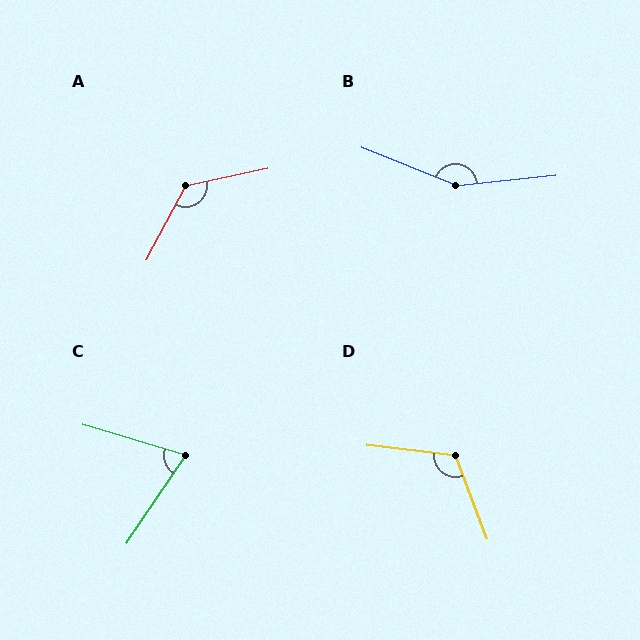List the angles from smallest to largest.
C (73°), D (117°), A (130°), B (152°).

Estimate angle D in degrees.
Approximately 117 degrees.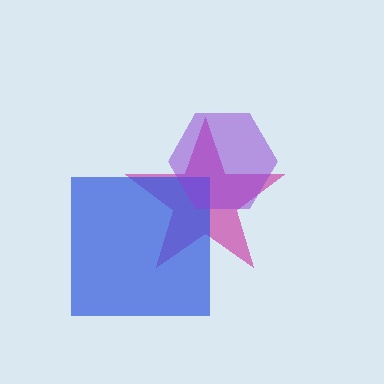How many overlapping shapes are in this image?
There are 3 overlapping shapes in the image.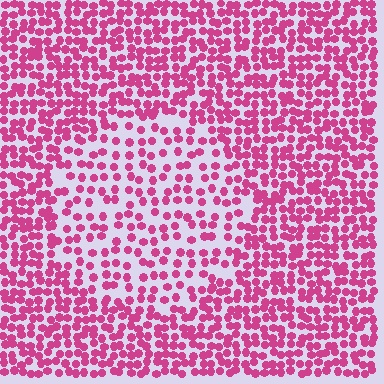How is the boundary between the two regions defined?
The boundary is defined by a change in element density (approximately 1.9x ratio). All elements are the same color, size, and shape.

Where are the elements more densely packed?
The elements are more densely packed outside the circle boundary.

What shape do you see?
I see a circle.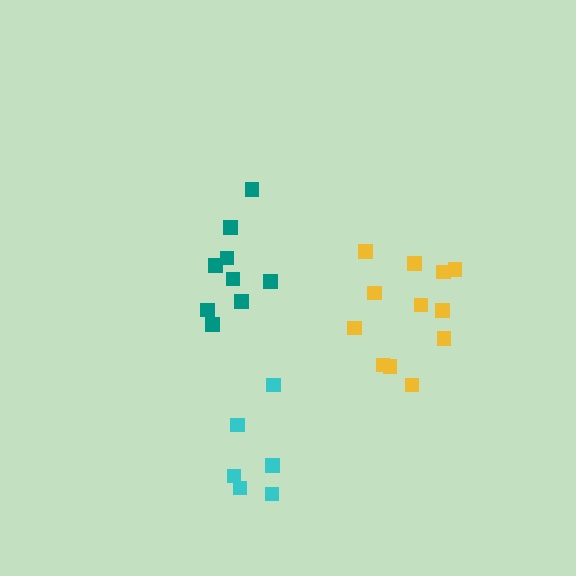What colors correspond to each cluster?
The clusters are colored: yellow, teal, cyan.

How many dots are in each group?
Group 1: 12 dots, Group 2: 9 dots, Group 3: 6 dots (27 total).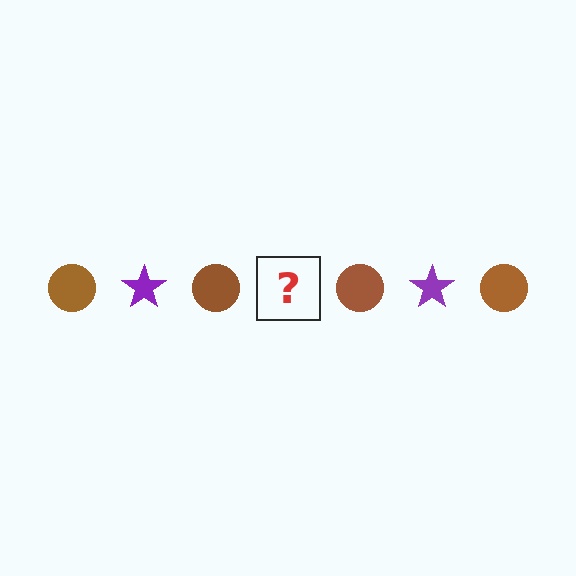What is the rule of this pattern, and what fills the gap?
The rule is that the pattern alternates between brown circle and purple star. The gap should be filled with a purple star.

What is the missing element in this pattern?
The missing element is a purple star.